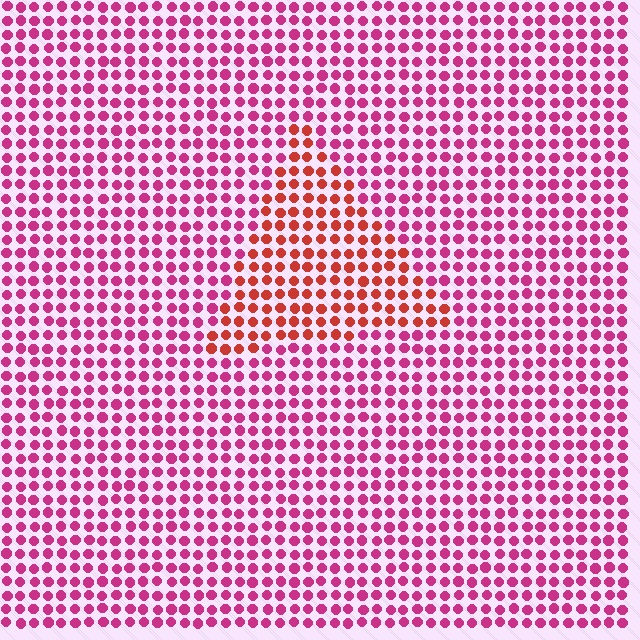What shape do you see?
I see a triangle.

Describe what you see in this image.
The image is filled with small magenta elements in a uniform arrangement. A triangle-shaped region is visible where the elements are tinted to a slightly different hue, forming a subtle color boundary.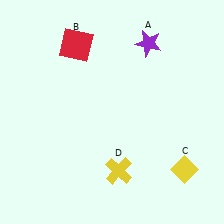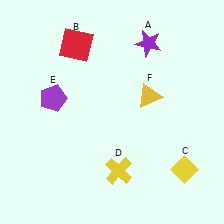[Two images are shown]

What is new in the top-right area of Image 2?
A yellow triangle (F) was added in the top-right area of Image 2.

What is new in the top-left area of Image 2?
A purple pentagon (E) was added in the top-left area of Image 2.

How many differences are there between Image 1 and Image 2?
There are 2 differences between the two images.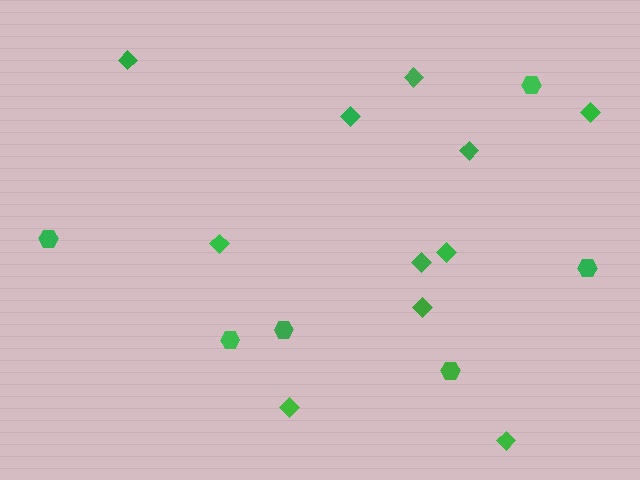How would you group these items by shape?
There are 2 groups: one group of hexagons (6) and one group of diamonds (11).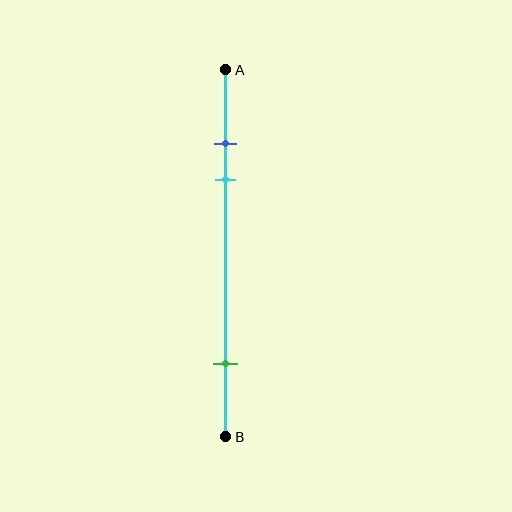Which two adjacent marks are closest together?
The blue and cyan marks are the closest adjacent pair.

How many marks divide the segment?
There are 3 marks dividing the segment.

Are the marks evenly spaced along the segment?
No, the marks are not evenly spaced.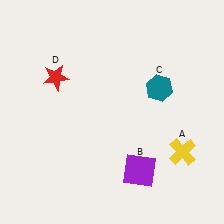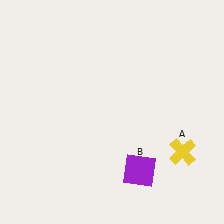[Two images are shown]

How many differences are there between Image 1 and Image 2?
There are 2 differences between the two images.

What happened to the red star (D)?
The red star (D) was removed in Image 2. It was in the top-left area of Image 1.